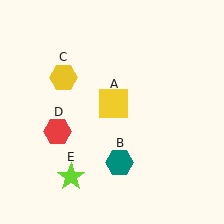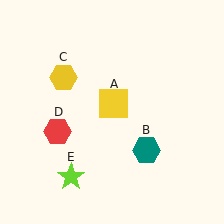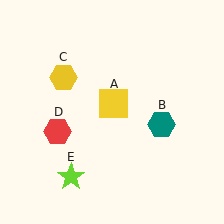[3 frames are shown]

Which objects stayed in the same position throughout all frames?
Yellow square (object A) and yellow hexagon (object C) and red hexagon (object D) and lime star (object E) remained stationary.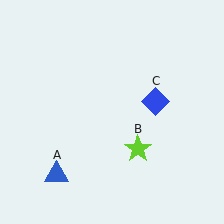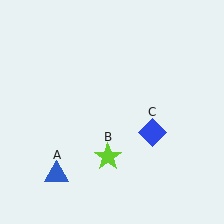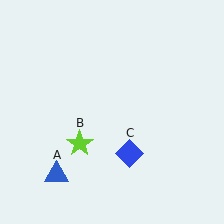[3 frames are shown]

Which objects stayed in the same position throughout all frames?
Blue triangle (object A) remained stationary.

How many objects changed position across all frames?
2 objects changed position: lime star (object B), blue diamond (object C).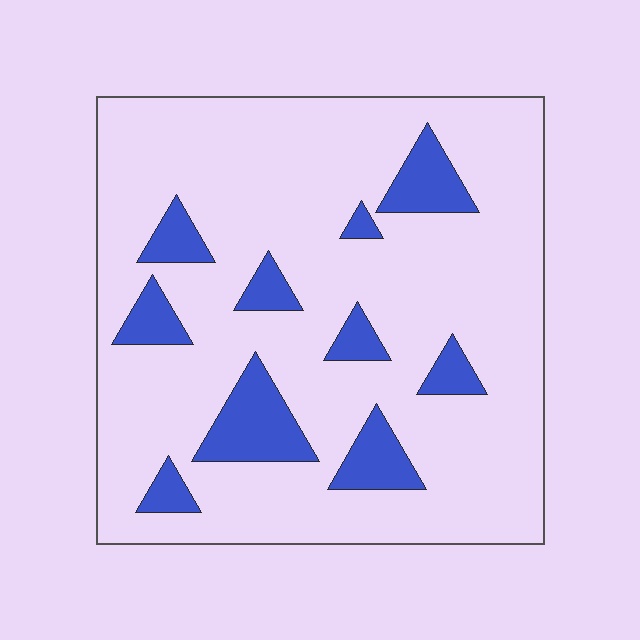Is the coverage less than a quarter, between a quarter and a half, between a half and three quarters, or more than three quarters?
Less than a quarter.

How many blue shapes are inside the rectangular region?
10.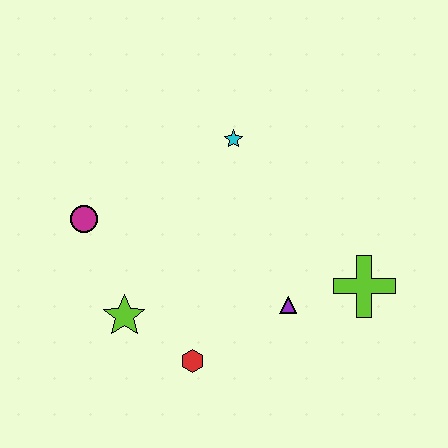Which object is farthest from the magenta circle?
The lime cross is farthest from the magenta circle.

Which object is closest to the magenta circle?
The lime star is closest to the magenta circle.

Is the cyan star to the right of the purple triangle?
No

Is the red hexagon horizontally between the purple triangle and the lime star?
Yes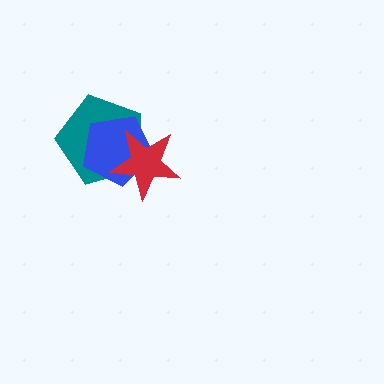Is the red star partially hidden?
No, no other shape covers it.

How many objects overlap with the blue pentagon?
2 objects overlap with the blue pentagon.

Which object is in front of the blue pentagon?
The red star is in front of the blue pentagon.